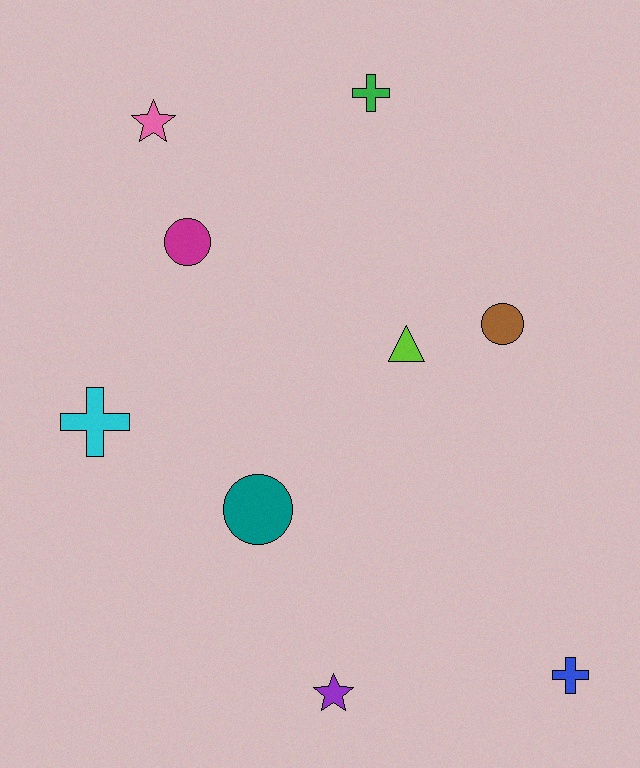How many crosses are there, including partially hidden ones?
There are 3 crosses.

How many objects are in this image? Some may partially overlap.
There are 9 objects.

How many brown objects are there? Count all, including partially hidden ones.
There is 1 brown object.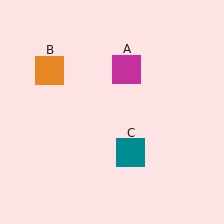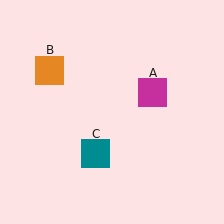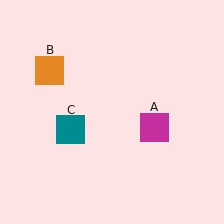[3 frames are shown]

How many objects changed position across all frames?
2 objects changed position: magenta square (object A), teal square (object C).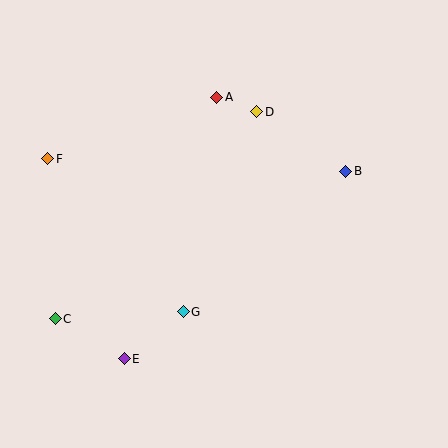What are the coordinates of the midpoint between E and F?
The midpoint between E and F is at (86, 259).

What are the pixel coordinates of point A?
Point A is at (217, 97).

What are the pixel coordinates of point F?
Point F is at (48, 159).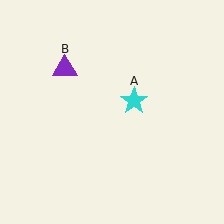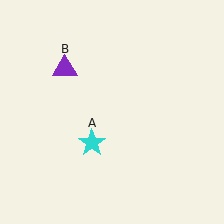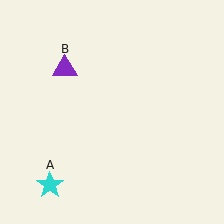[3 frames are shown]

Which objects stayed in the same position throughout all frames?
Purple triangle (object B) remained stationary.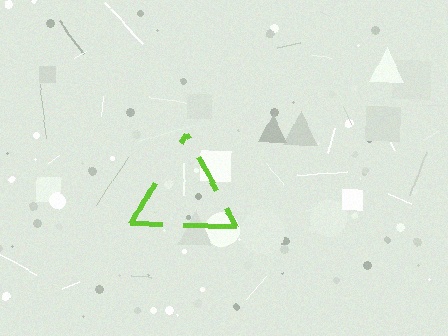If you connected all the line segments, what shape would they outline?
They would outline a triangle.